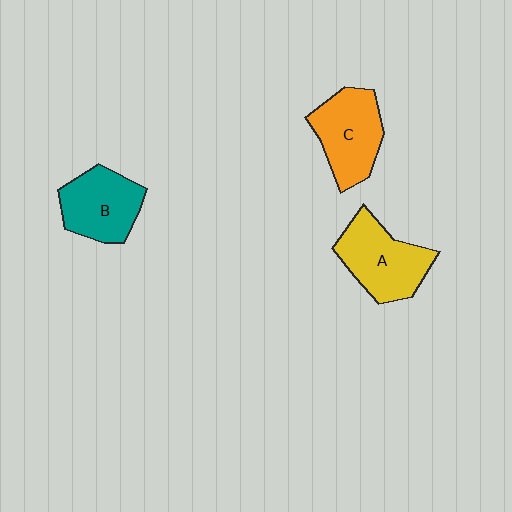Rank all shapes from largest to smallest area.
From largest to smallest: A (yellow), C (orange), B (teal).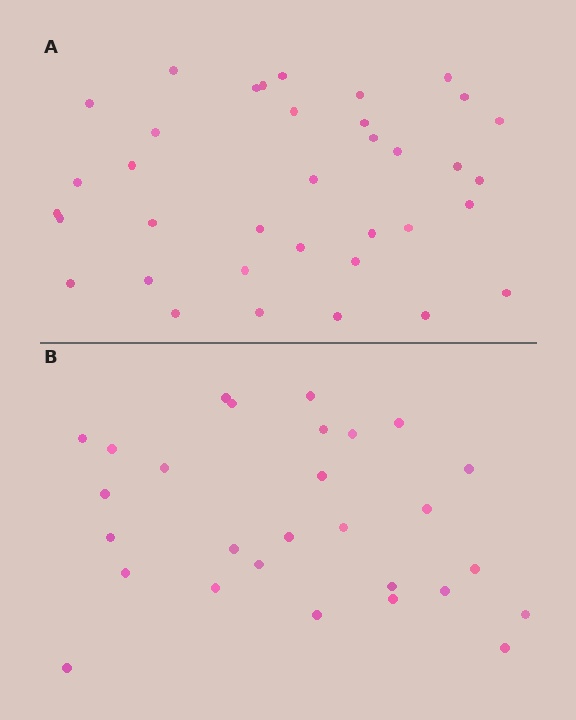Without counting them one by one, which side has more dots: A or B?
Region A (the top region) has more dots.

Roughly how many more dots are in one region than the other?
Region A has roughly 8 or so more dots than region B.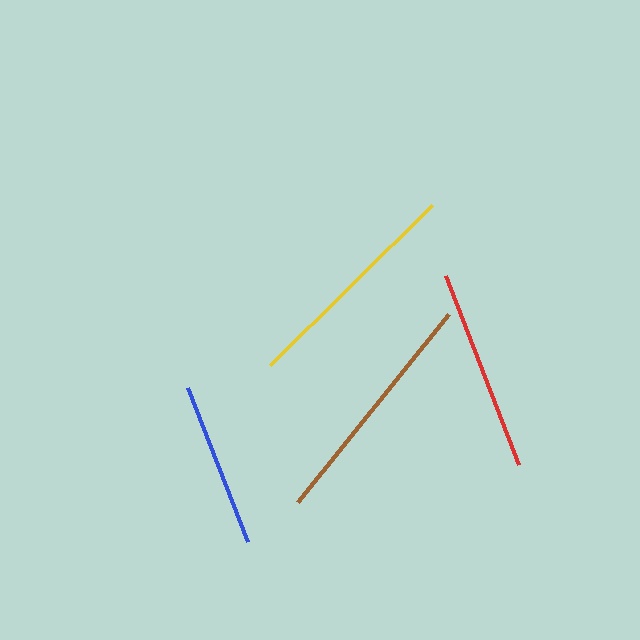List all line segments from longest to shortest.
From longest to shortest: brown, yellow, red, blue.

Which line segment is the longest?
The brown line is the longest at approximately 241 pixels.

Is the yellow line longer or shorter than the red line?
The yellow line is longer than the red line.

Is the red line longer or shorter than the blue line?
The red line is longer than the blue line.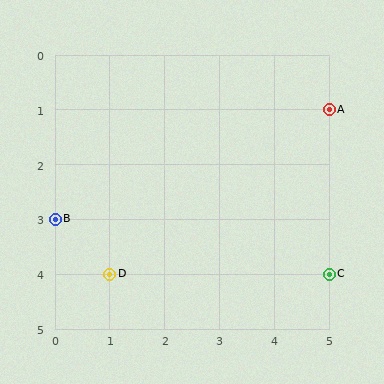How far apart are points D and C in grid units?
Points D and C are 4 columns apart.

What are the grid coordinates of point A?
Point A is at grid coordinates (5, 1).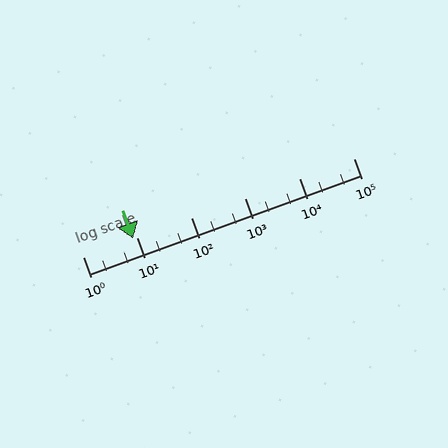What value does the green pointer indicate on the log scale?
The pointer indicates approximately 8.5.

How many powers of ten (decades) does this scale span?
The scale spans 5 decades, from 1 to 100000.